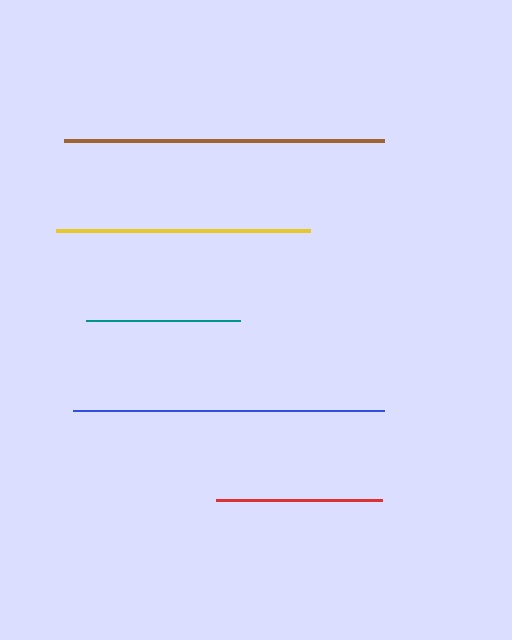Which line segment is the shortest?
The teal line is the shortest at approximately 154 pixels.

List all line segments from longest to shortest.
From longest to shortest: brown, blue, yellow, red, teal.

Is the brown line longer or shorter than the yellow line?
The brown line is longer than the yellow line.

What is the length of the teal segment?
The teal segment is approximately 154 pixels long.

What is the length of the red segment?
The red segment is approximately 167 pixels long.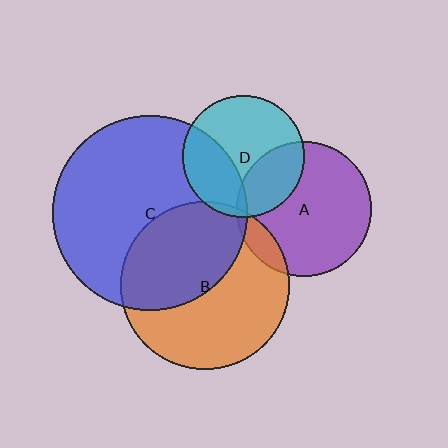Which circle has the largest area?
Circle C (blue).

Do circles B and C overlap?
Yes.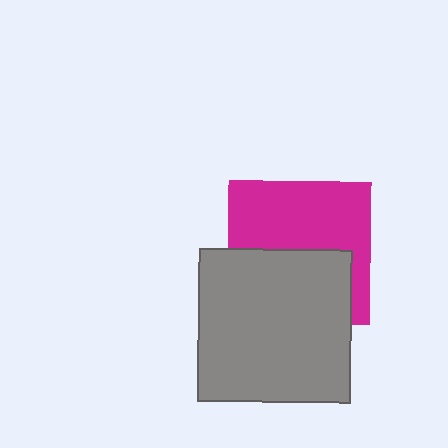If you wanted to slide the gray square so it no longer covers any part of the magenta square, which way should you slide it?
Slide it down — that is the most direct way to separate the two shapes.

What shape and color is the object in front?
The object in front is a gray square.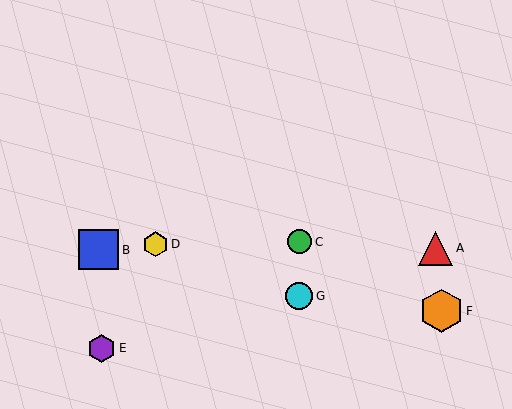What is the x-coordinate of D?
Object D is at x≈155.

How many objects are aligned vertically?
2 objects (C, G) are aligned vertically.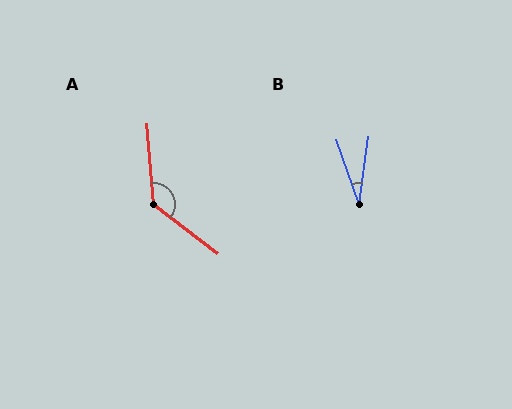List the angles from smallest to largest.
B (27°), A (132°).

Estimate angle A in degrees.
Approximately 132 degrees.